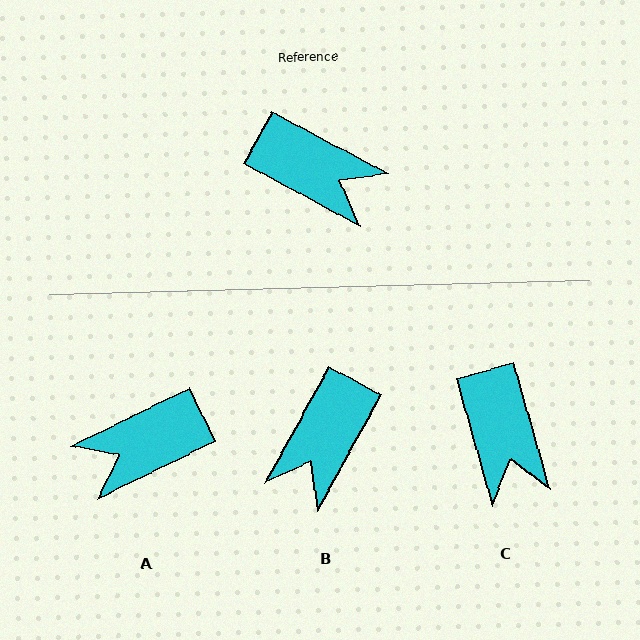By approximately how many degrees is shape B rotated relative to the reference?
Approximately 90 degrees clockwise.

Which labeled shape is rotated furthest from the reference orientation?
A, about 126 degrees away.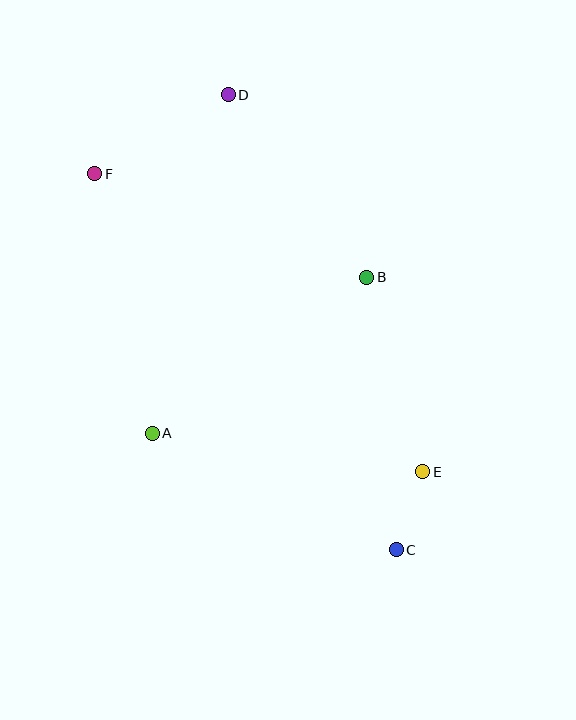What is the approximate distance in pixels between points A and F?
The distance between A and F is approximately 266 pixels.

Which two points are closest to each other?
Points C and E are closest to each other.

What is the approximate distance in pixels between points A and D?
The distance between A and D is approximately 347 pixels.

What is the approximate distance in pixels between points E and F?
The distance between E and F is approximately 443 pixels.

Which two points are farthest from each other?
Points C and D are farthest from each other.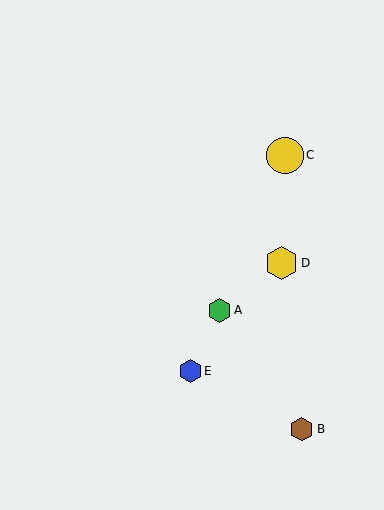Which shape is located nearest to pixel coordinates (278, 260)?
The yellow hexagon (labeled D) at (281, 263) is nearest to that location.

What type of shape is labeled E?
Shape E is a blue hexagon.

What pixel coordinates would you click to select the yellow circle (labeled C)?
Click at (285, 155) to select the yellow circle C.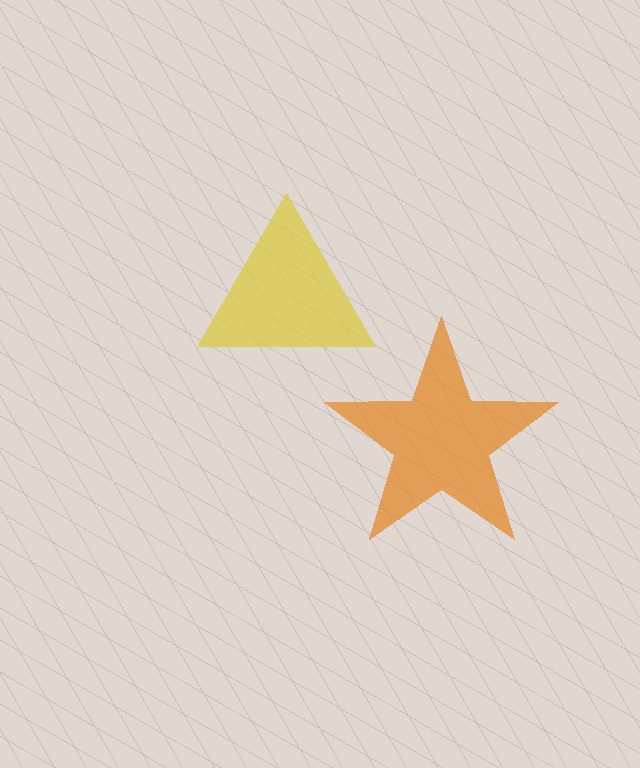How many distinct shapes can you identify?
There are 2 distinct shapes: an orange star, a yellow triangle.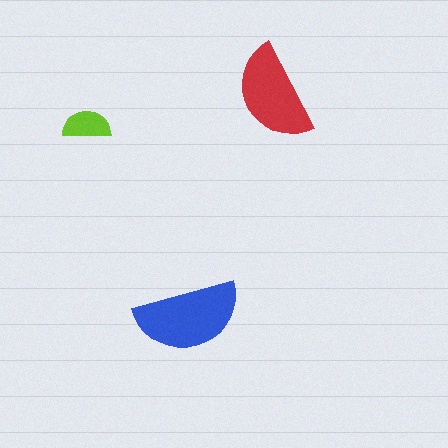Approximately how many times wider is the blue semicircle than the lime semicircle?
About 2 times wider.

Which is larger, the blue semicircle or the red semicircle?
The blue one.